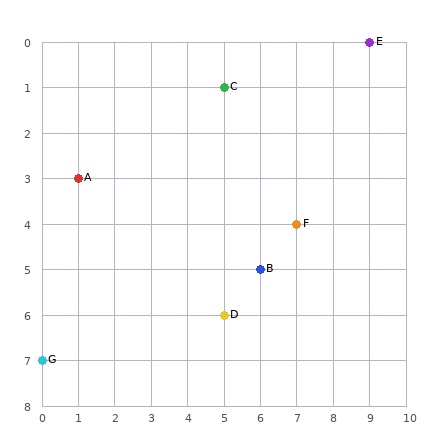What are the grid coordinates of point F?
Point F is at grid coordinates (7, 4).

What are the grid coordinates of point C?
Point C is at grid coordinates (5, 1).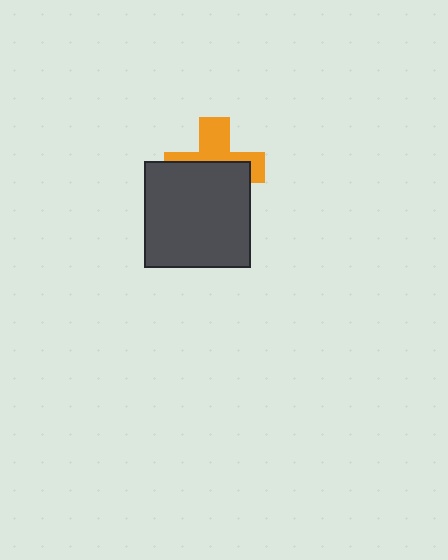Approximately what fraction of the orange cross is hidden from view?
Roughly 56% of the orange cross is hidden behind the dark gray square.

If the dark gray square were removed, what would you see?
You would see the complete orange cross.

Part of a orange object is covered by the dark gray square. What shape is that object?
It is a cross.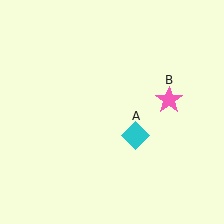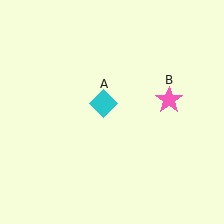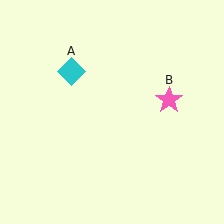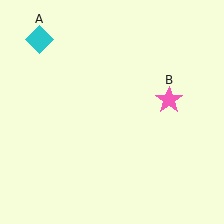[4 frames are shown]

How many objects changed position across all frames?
1 object changed position: cyan diamond (object A).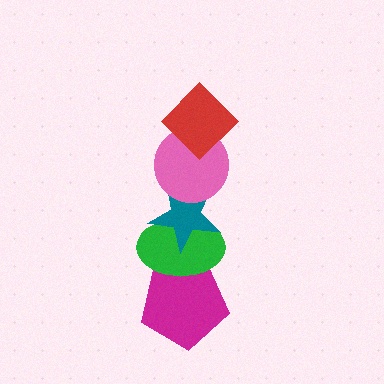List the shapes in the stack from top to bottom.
From top to bottom: the red diamond, the pink circle, the teal star, the green ellipse, the magenta pentagon.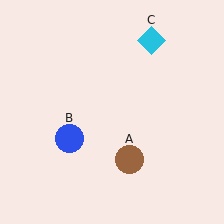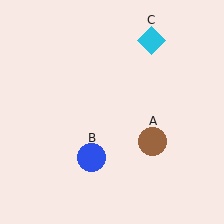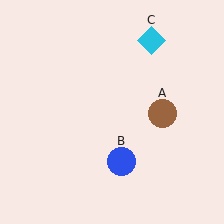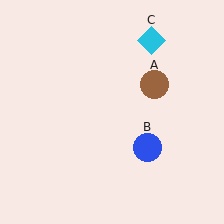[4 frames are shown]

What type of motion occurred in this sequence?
The brown circle (object A), blue circle (object B) rotated counterclockwise around the center of the scene.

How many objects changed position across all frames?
2 objects changed position: brown circle (object A), blue circle (object B).